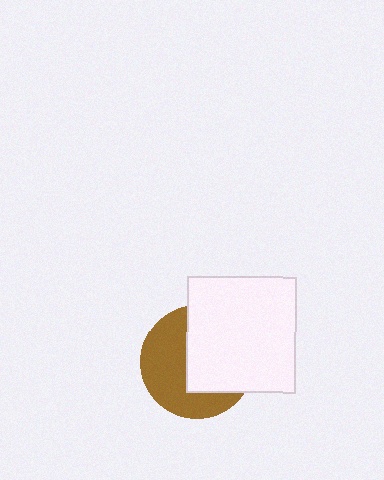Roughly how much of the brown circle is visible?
About half of it is visible (roughly 49%).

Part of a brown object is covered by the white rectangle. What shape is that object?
It is a circle.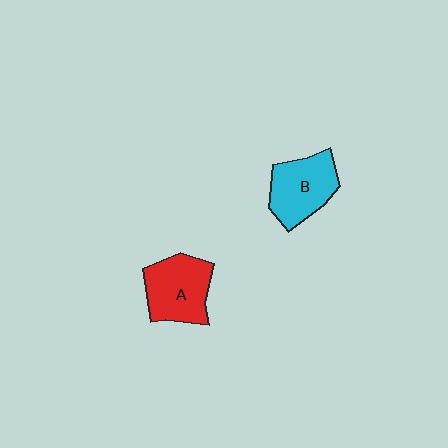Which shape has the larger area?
Shape A (red).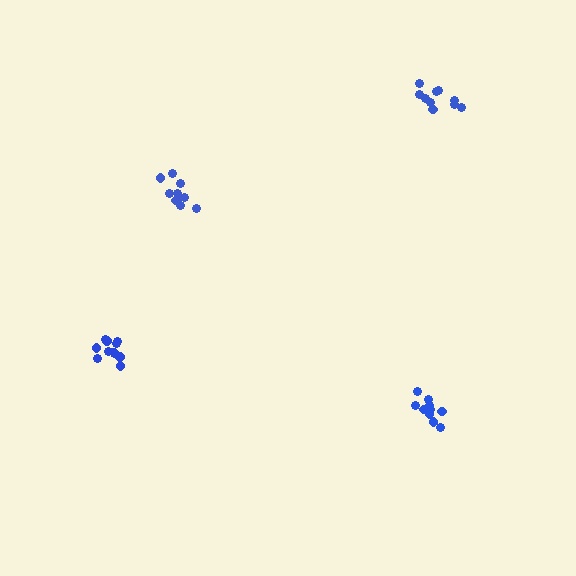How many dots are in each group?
Group 1: 10 dots, Group 2: 11 dots, Group 3: 10 dots, Group 4: 10 dots (41 total).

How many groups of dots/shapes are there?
There are 4 groups.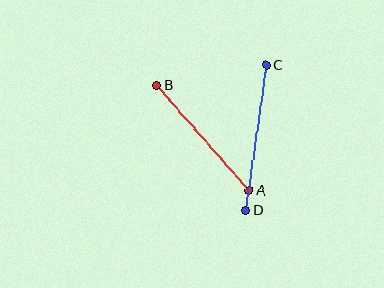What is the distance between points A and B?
The distance is approximately 140 pixels.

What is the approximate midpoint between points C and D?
The midpoint is at approximately (256, 138) pixels.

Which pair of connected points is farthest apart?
Points C and D are farthest apart.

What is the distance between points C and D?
The distance is approximately 147 pixels.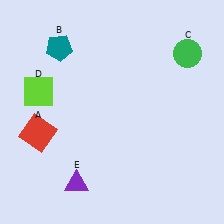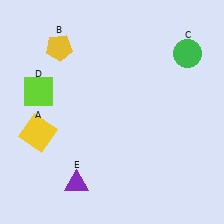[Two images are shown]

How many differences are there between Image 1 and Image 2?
There are 2 differences between the two images.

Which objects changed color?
A changed from red to yellow. B changed from teal to yellow.